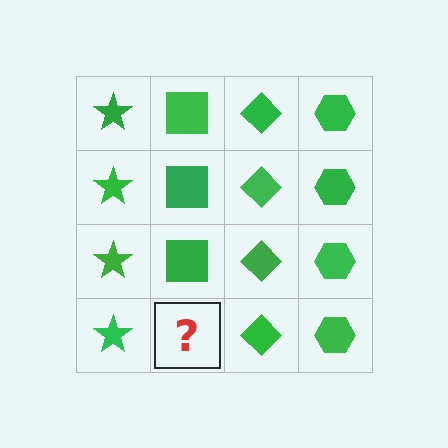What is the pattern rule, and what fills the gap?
The rule is that each column has a consistent shape. The gap should be filled with a green square.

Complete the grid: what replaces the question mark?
The question mark should be replaced with a green square.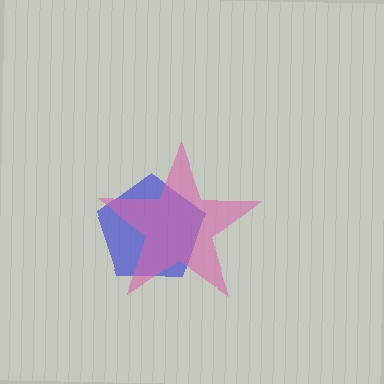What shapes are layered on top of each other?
The layered shapes are: a blue pentagon, a pink star.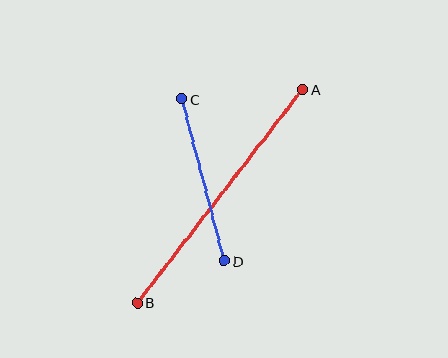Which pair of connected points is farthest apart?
Points A and B are farthest apart.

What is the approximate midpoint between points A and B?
The midpoint is at approximately (220, 196) pixels.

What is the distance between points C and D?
The distance is approximately 167 pixels.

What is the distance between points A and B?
The distance is approximately 270 pixels.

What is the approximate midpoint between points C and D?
The midpoint is at approximately (203, 180) pixels.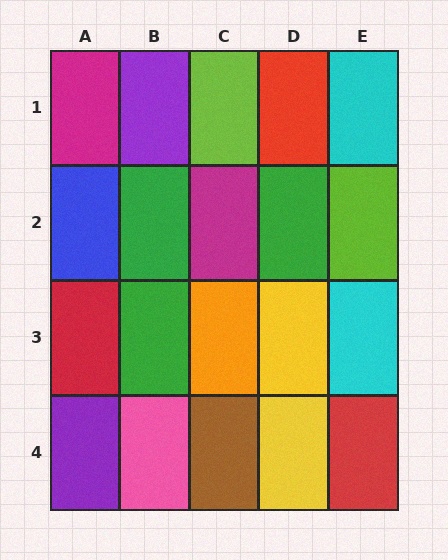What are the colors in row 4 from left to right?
Purple, pink, brown, yellow, red.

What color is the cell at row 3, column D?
Yellow.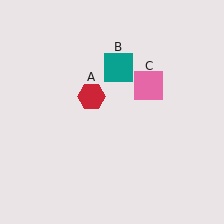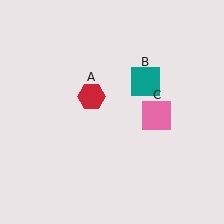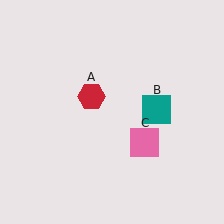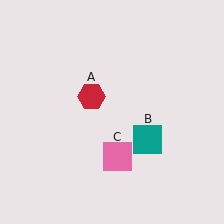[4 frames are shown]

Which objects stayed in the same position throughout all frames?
Red hexagon (object A) remained stationary.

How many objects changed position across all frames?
2 objects changed position: teal square (object B), pink square (object C).